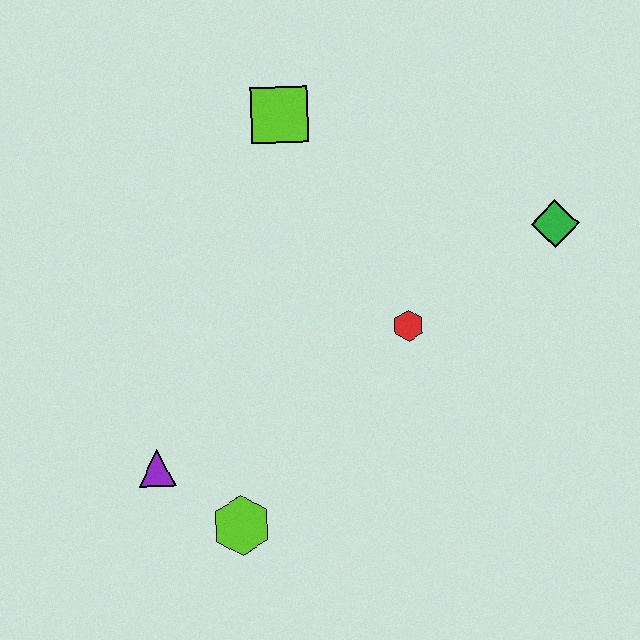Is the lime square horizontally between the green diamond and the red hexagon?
No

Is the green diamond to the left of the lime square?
No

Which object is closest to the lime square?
The red hexagon is closest to the lime square.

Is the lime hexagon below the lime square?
Yes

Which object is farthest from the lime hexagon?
The green diamond is farthest from the lime hexagon.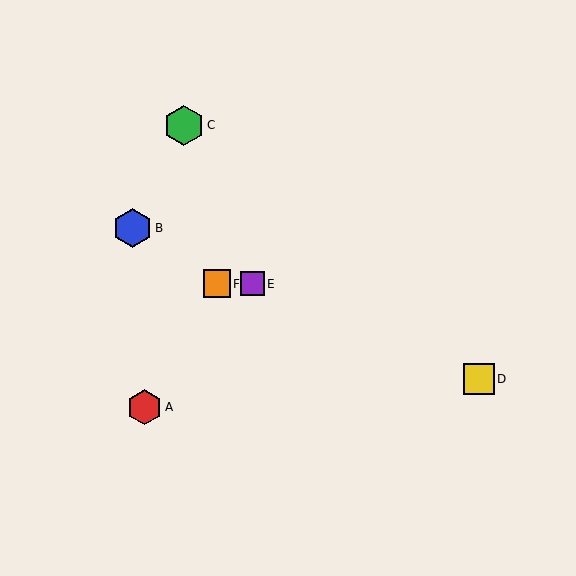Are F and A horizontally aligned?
No, F is at y≈284 and A is at y≈407.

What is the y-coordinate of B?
Object B is at y≈228.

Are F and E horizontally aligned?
Yes, both are at y≈284.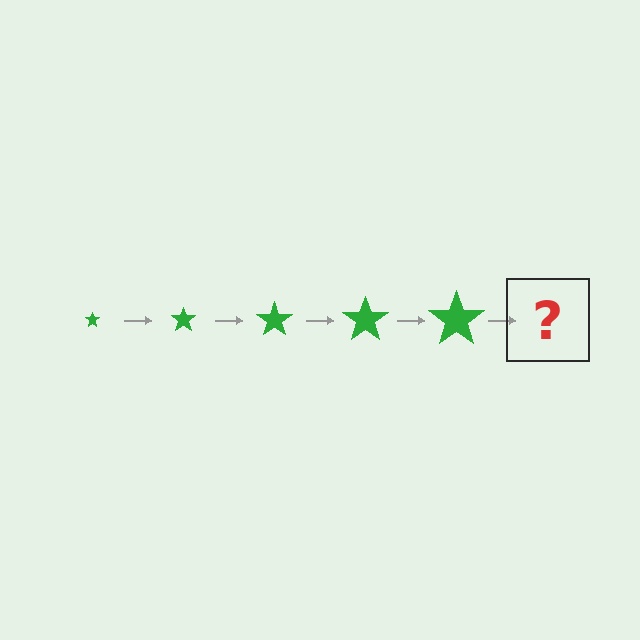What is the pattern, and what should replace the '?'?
The pattern is that the star gets progressively larger each step. The '?' should be a green star, larger than the previous one.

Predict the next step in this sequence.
The next step is a green star, larger than the previous one.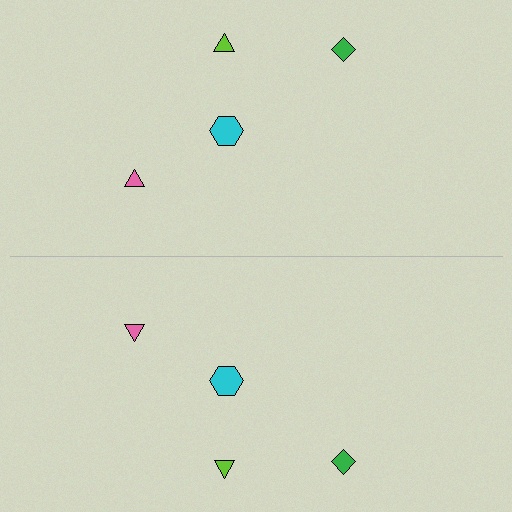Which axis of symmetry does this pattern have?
The pattern has a horizontal axis of symmetry running through the center of the image.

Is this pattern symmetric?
Yes, this pattern has bilateral (reflection) symmetry.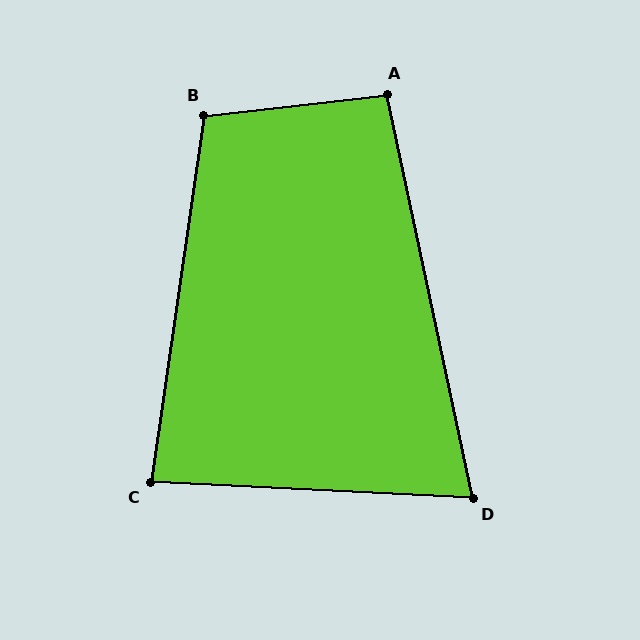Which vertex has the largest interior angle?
B, at approximately 105 degrees.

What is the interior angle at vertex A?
Approximately 96 degrees (obtuse).